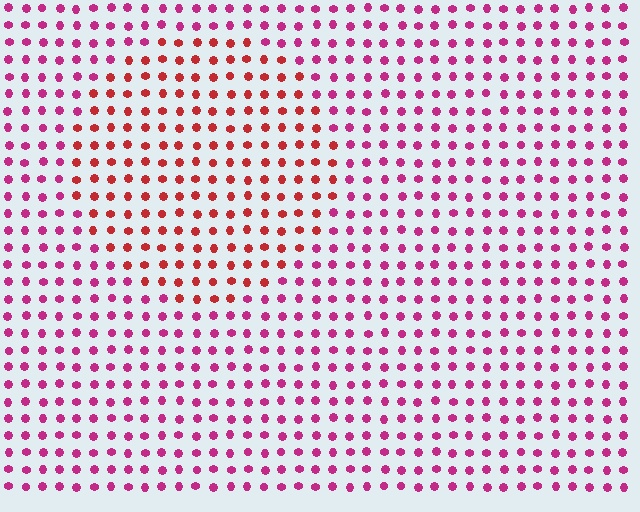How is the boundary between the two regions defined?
The boundary is defined purely by a slight shift in hue (about 34 degrees). Spacing, size, and orientation are identical on both sides.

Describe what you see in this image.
The image is filled with small magenta elements in a uniform arrangement. A circle-shaped region is visible where the elements are tinted to a slightly different hue, forming a subtle color boundary.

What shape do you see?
I see a circle.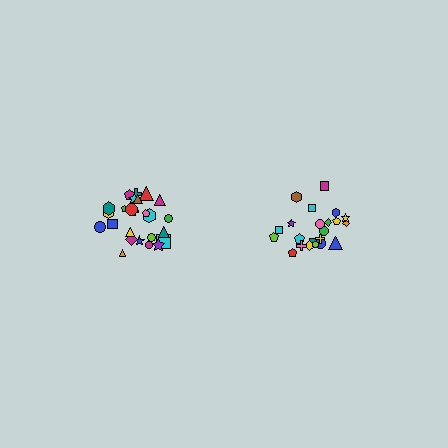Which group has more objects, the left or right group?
The left group.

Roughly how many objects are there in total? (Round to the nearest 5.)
Roughly 45 objects in total.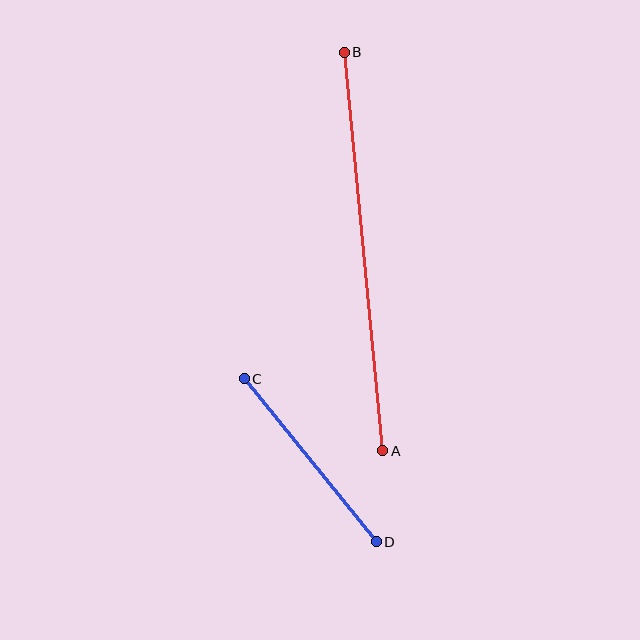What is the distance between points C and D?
The distance is approximately 210 pixels.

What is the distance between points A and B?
The distance is approximately 400 pixels.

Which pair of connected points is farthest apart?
Points A and B are farthest apart.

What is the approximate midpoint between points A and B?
The midpoint is at approximately (363, 251) pixels.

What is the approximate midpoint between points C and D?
The midpoint is at approximately (310, 460) pixels.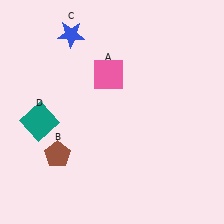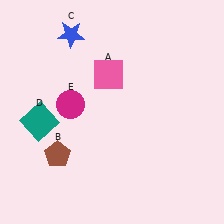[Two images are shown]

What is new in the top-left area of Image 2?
A magenta circle (E) was added in the top-left area of Image 2.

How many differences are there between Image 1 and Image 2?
There is 1 difference between the two images.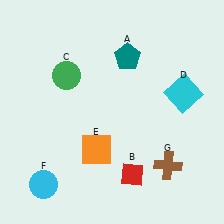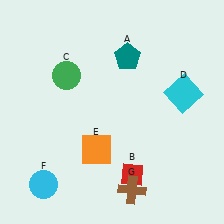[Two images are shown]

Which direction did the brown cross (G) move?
The brown cross (G) moved left.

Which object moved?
The brown cross (G) moved left.